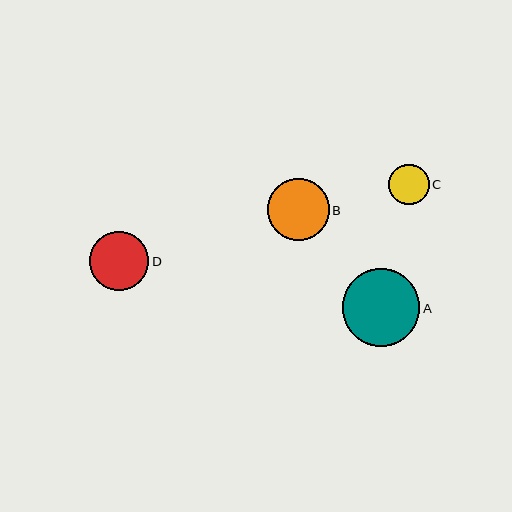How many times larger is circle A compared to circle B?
Circle A is approximately 1.2 times the size of circle B.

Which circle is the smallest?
Circle C is the smallest with a size of approximately 40 pixels.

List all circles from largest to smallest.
From largest to smallest: A, B, D, C.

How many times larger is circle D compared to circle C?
Circle D is approximately 1.5 times the size of circle C.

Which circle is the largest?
Circle A is the largest with a size of approximately 77 pixels.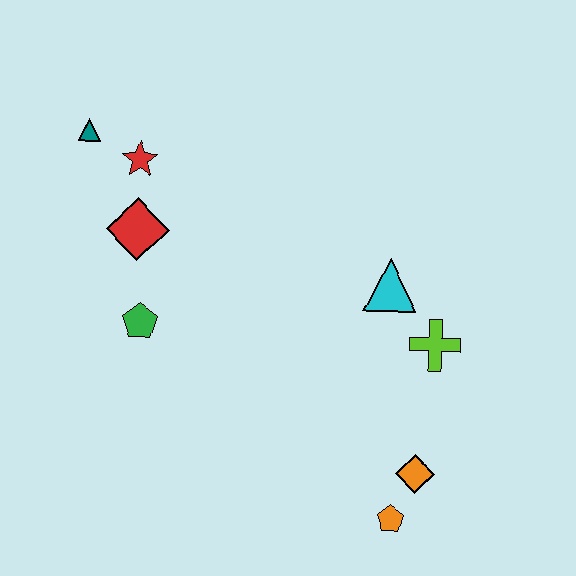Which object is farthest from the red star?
The orange pentagon is farthest from the red star.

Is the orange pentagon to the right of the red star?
Yes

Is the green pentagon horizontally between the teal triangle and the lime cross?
Yes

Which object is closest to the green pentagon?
The red diamond is closest to the green pentagon.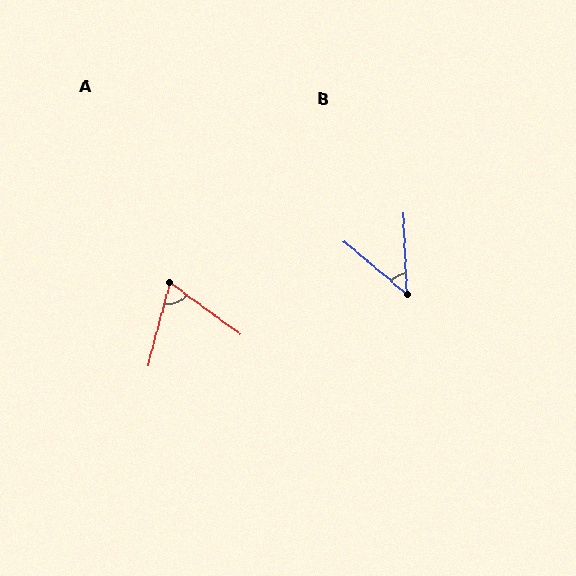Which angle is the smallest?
B, at approximately 48 degrees.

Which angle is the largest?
A, at approximately 69 degrees.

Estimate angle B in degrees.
Approximately 48 degrees.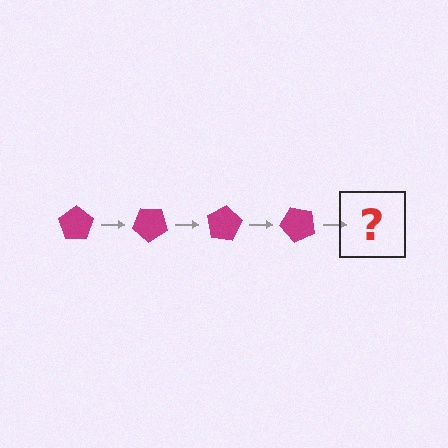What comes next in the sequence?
The next element should be a magenta pentagon rotated 160 degrees.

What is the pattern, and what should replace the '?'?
The pattern is that the pentagon rotates 40 degrees each step. The '?' should be a magenta pentagon rotated 160 degrees.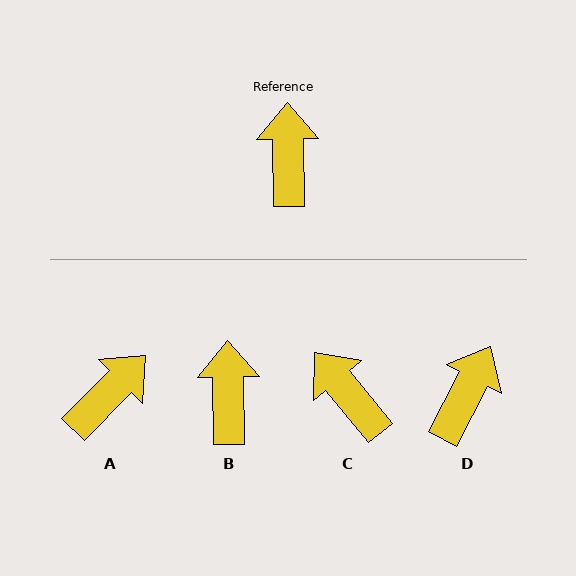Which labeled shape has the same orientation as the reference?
B.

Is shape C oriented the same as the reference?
No, it is off by about 38 degrees.